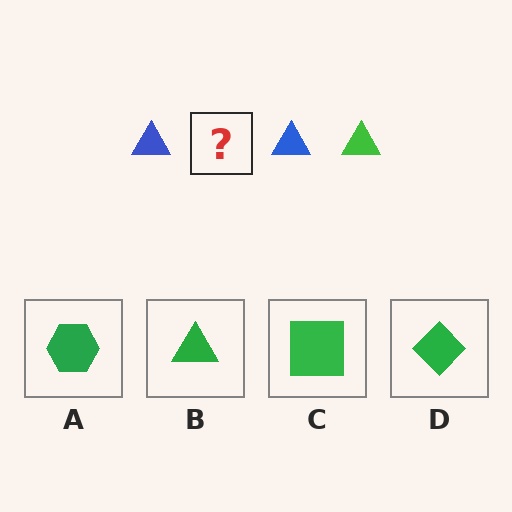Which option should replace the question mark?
Option B.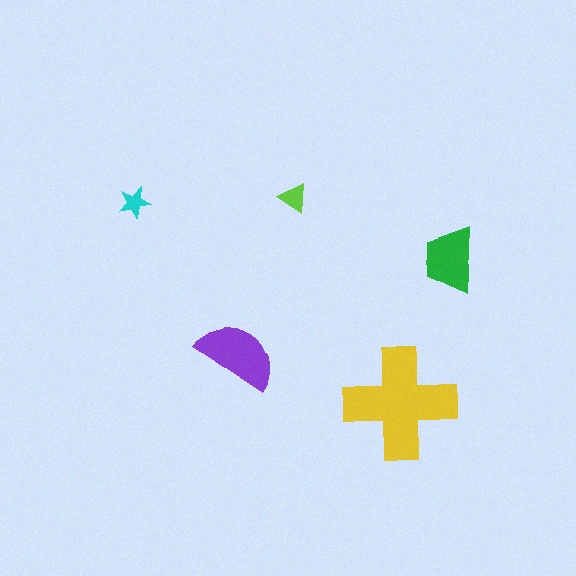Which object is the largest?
The yellow cross.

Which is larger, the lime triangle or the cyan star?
The lime triangle.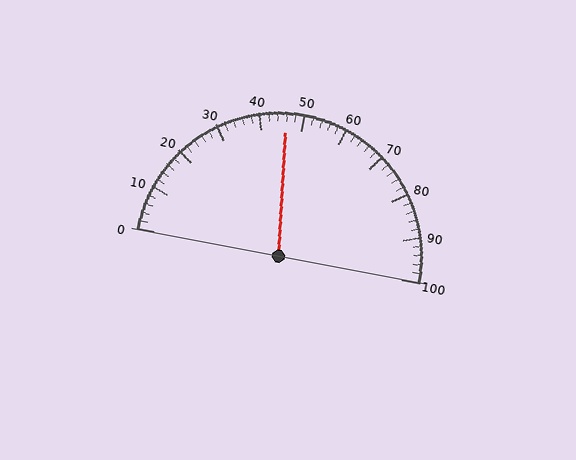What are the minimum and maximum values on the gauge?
The gauge ranges from 0 to 100.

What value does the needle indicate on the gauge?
The needle indicates approximately 46.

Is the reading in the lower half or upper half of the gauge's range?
The reading is in the lower half of the range (0 to 100).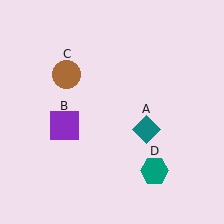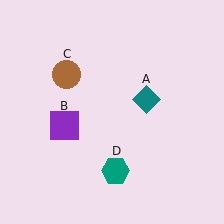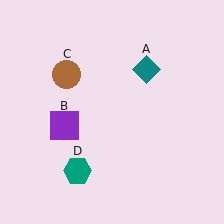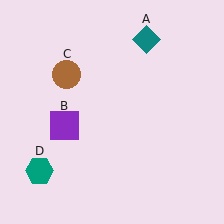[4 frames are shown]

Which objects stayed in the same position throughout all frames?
Purple square (object B) and brown circle (object C) remained stationary.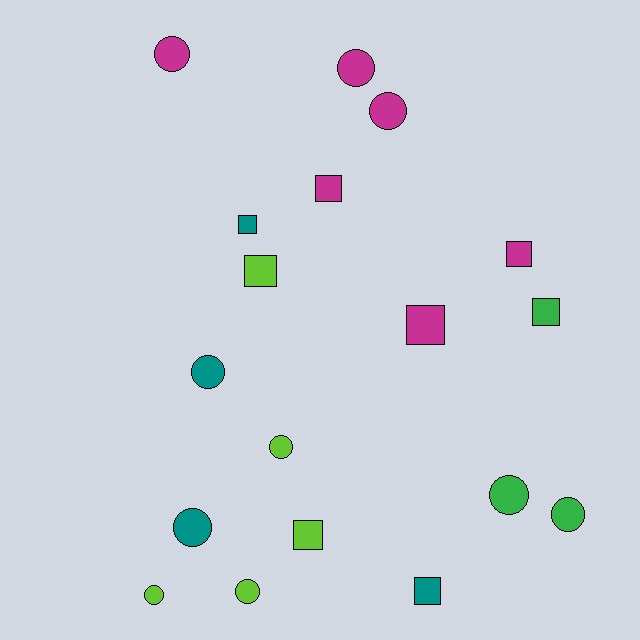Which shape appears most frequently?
Circle, with 10 objects.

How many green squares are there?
There is 1 green square.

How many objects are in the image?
There are 18 objects.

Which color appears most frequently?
Magenta, with 6 objects.